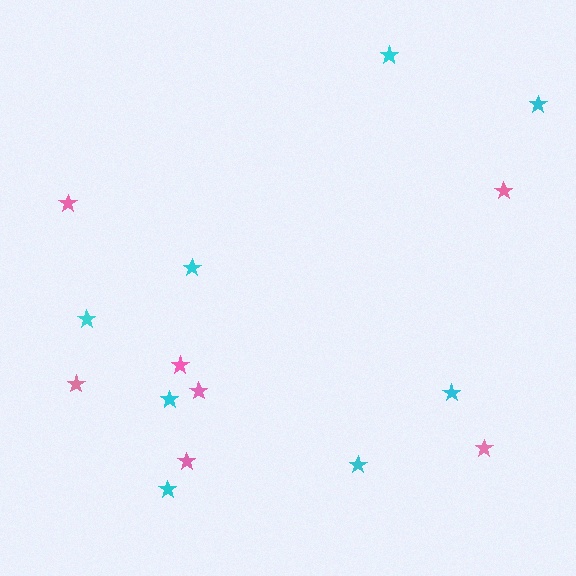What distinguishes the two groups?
There are 2 groups: one group of pink stars (7) and one group of cyan stars (8).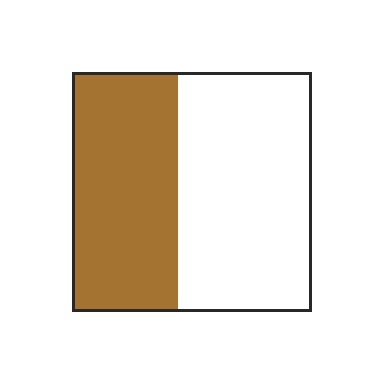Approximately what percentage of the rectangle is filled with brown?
Approximately 45%.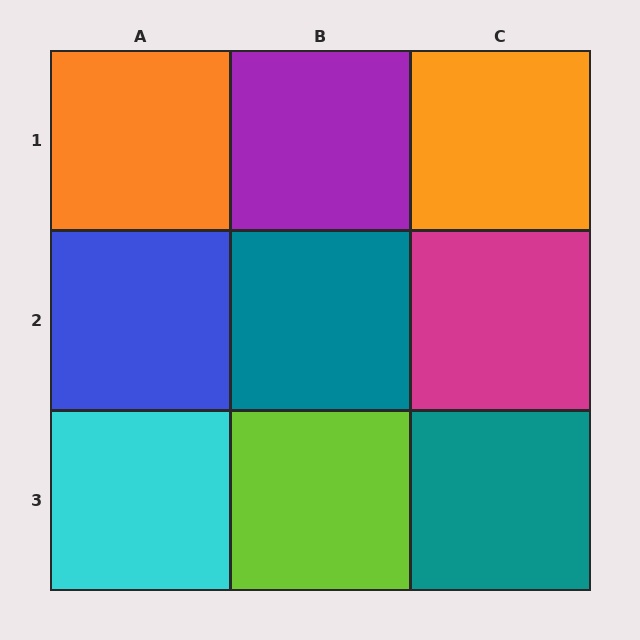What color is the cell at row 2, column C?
Magenta.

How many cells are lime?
1 cell is lime.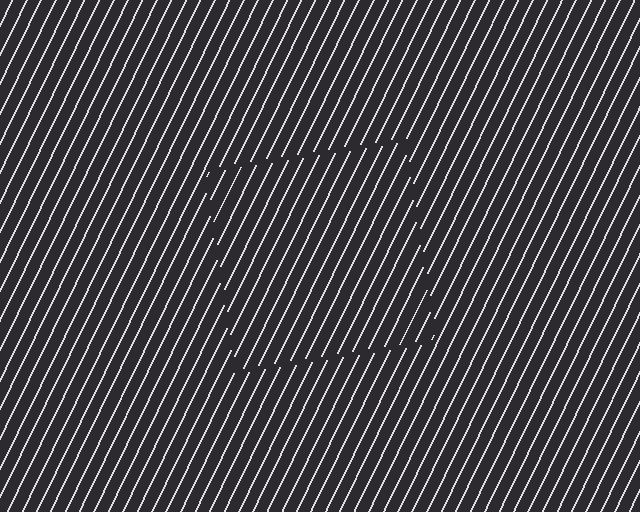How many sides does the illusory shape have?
4 sides — the line-ends trace a square.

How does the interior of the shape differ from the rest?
The interior of the shape contains the same grating, shifted by half a period — the contour is defined by the phase discontinuity where line-ends from the inner and outer gratings abut.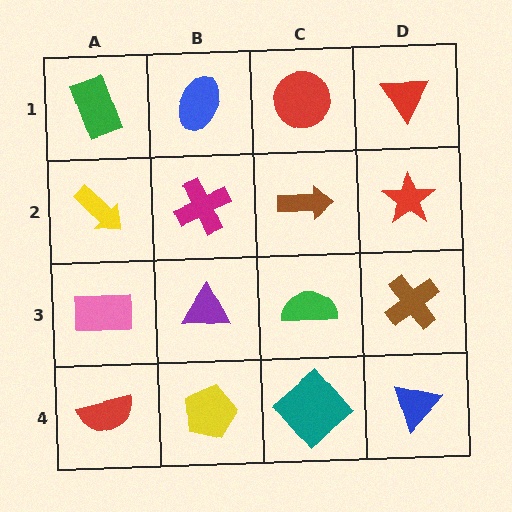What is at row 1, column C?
A red circle.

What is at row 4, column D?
A blue triangle.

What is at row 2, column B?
A magenta cross.